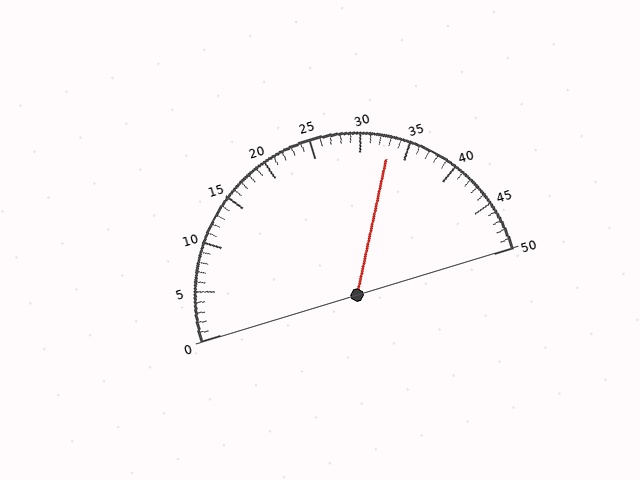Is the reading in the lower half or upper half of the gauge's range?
The reading is in the upper half of the range (0 to 50).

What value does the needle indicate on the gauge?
The needle indicates approximately 33.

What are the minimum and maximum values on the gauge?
The gauge ranges from 0 to 50.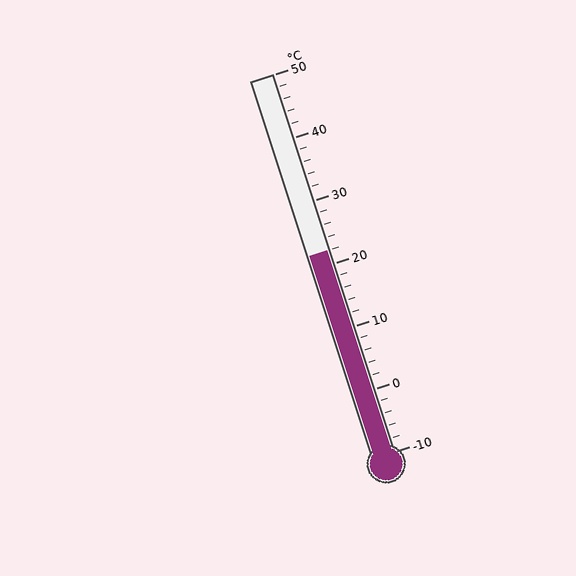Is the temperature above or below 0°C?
The temperature is above 0°C.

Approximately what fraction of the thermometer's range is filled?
The thermometer is filled to approximately 55% of its range.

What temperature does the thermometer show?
The thermometer shows approximately 22°C.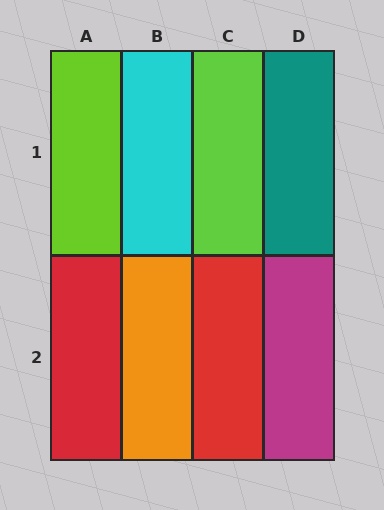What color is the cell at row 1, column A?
Lime.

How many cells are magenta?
1 cell is magenta.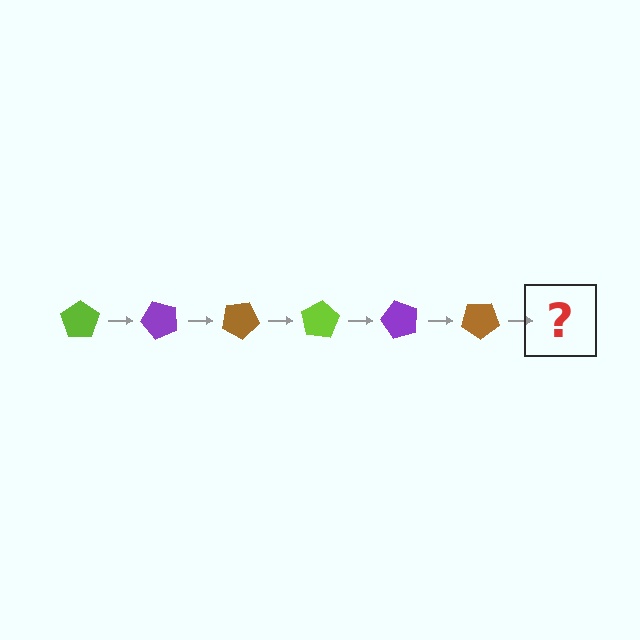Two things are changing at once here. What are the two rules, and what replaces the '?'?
The two rules are that it rotates 50 degrees each step and the color cycles through lime, purple, and brown. The '?' should be a lime pentagon, rotated 300 degrees from the start.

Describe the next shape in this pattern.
It should be a lime pentagon, rotated 300 degrees from the start.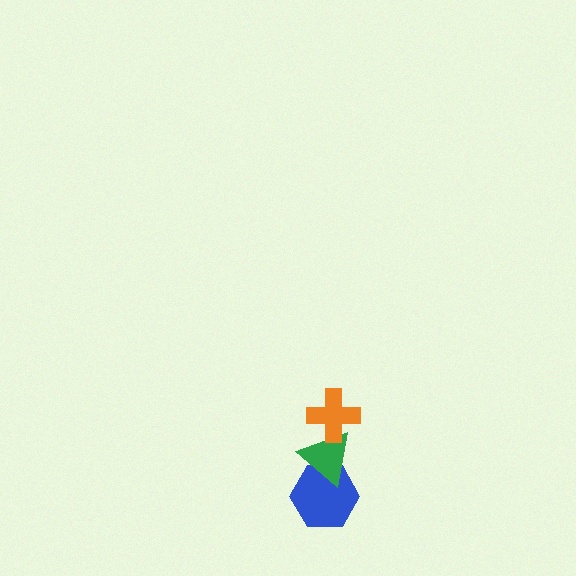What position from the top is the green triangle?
The green triangle is 2nd from the top.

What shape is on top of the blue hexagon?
The green triangle is on top of the blue hexagon.